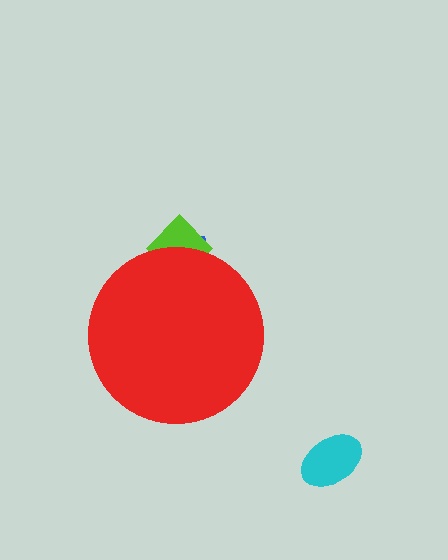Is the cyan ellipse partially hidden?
No, the cyan ellipse is fully visible.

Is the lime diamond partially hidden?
Yes, the lime diamond is partially hidden behind the red circle.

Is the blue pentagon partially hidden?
Yes, the blue pentagon is partially hidden behind the red circle.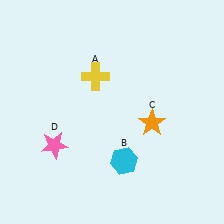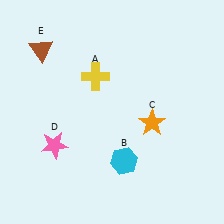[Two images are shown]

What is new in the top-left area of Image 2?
A brown triangle (E) was added in the top-left area of Image 2.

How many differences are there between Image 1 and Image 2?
There is 1 difference between the two images.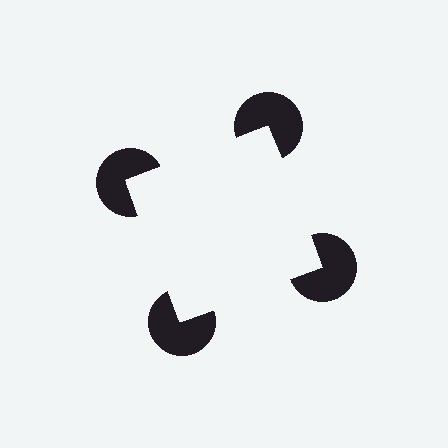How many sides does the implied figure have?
4 sides.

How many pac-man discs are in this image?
There are 4 — one at each vertex of the illusory square.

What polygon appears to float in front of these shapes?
An illusory square — its edges are inferred from the aligned wedge cuts in the pac-man discs, not physically drawn.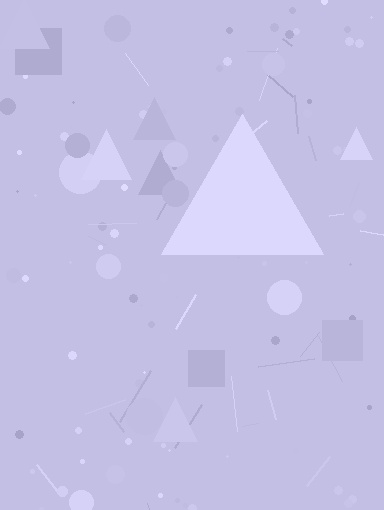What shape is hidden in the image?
A triangle is hidden in the image.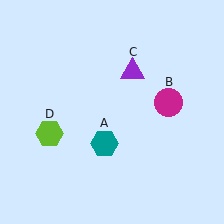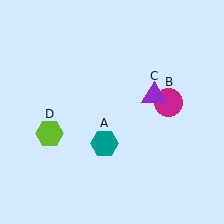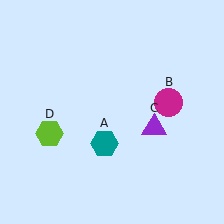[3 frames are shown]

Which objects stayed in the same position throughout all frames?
Teal hexagon (object A) and magenta circle (object B) and lime hexagon (object D) remained stationary.